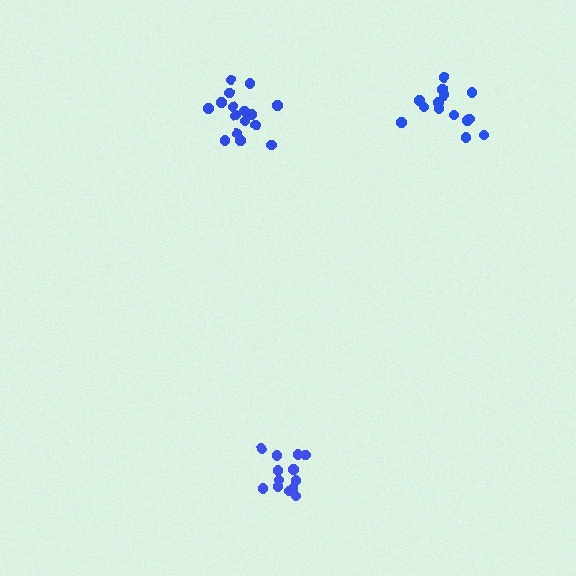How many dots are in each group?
Group 1: 14 dots, Group 2: 16 dots, Group 3: 13 dots (43 total).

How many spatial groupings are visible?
There are 3 spatial groupings.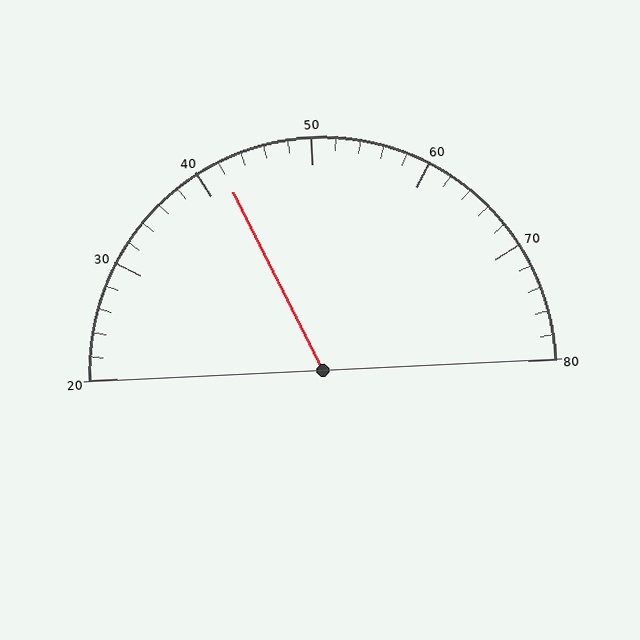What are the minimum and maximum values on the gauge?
The gauge ranges from 20 to 80.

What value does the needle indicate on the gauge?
The needle indicates approximately 42.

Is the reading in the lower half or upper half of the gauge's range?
The reading is in the lower half of the range (20 to 80).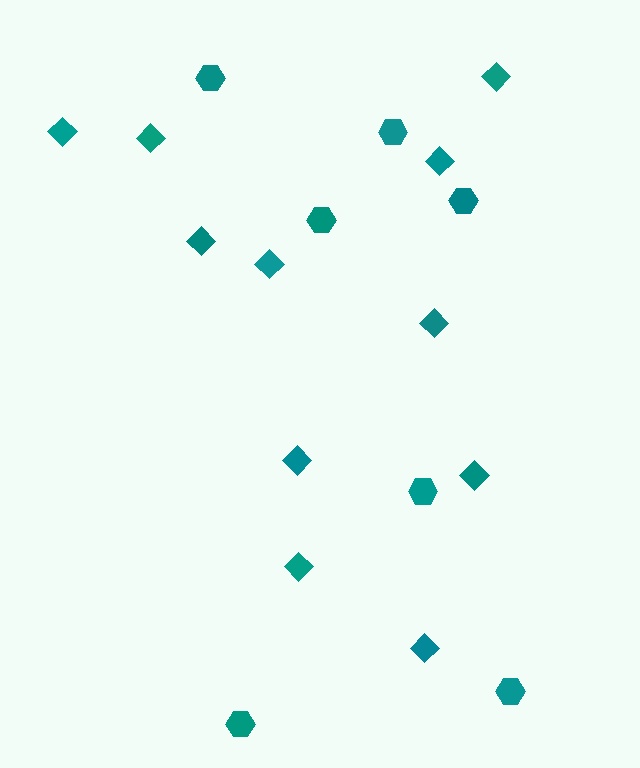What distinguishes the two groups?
There are 2 groups: one group of diamonds (11) and one group of hexagons (7).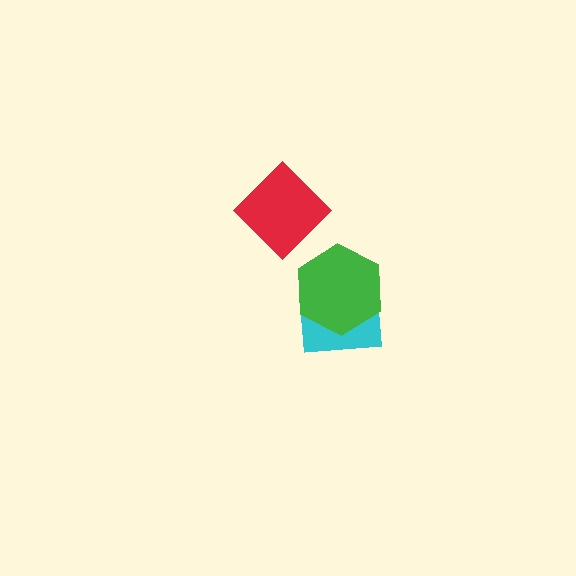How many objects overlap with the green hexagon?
1 object overlaps with the green hexagon.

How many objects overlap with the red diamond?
0 objects overlap with the red diamond.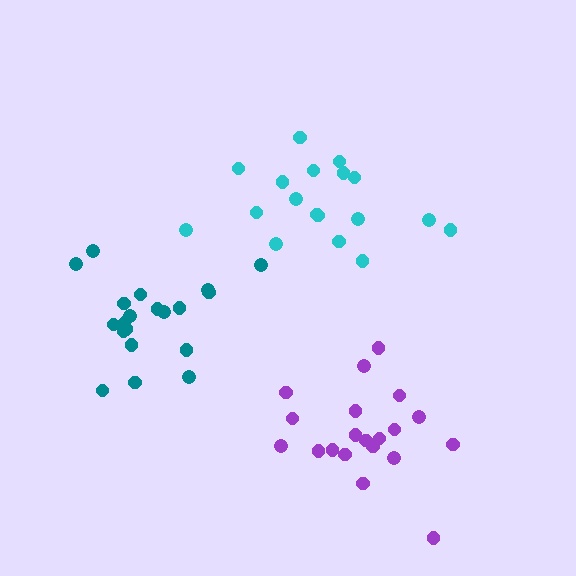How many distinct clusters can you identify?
There are 3 distinct clusters.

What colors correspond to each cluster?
The clusters are colored: teal, cyan, purple.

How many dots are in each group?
Group 1: 20 dots, Group 2: 18 dots, Group 3: 20 dots (58 total).